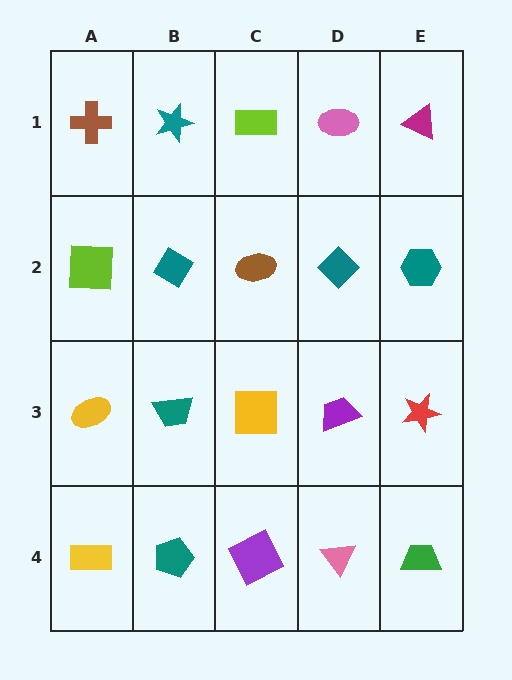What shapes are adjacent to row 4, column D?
A purple trapezoid (row 3, column D), a purple square (row 4, column C), a green trapezoid (row 4, column E).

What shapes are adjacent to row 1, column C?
A brown ellipse (row 2, column C), a teal star (row 1, column B), a pink ellipse (row 1, column D).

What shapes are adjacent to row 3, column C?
A brown ellipse (row 2, column C), a purple square (row 4, column C), a teal trapezoid (row 3, column B), a purple trapezoid (row 3, column D).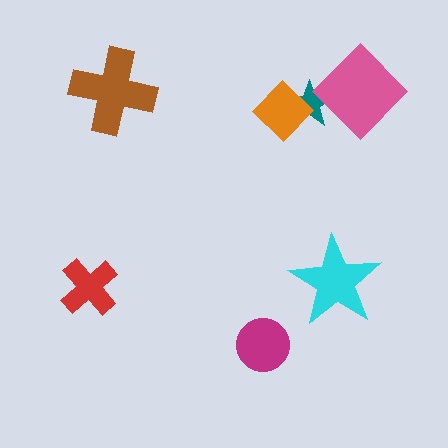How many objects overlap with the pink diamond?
1 object overlaps with the pink diamond.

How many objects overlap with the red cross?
0 objects overlap with the red cross.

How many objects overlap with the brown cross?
0 objects overlap with the brown cross.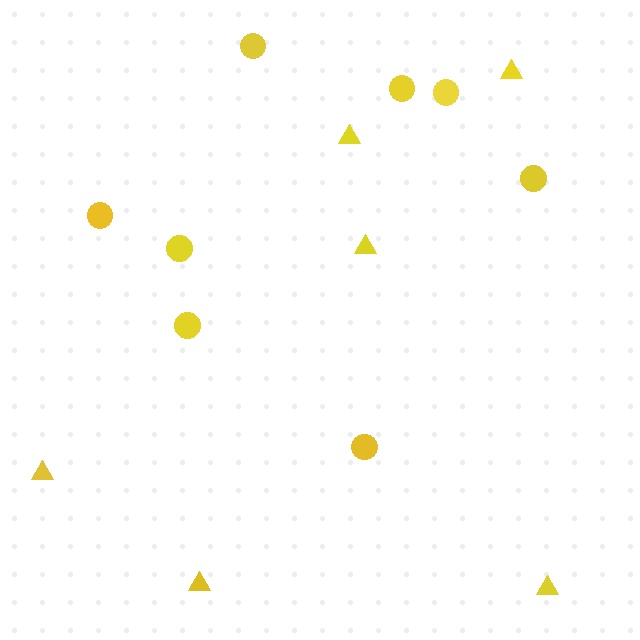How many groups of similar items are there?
There are 2 groups: one group of circles (8) and one group of triangles (6).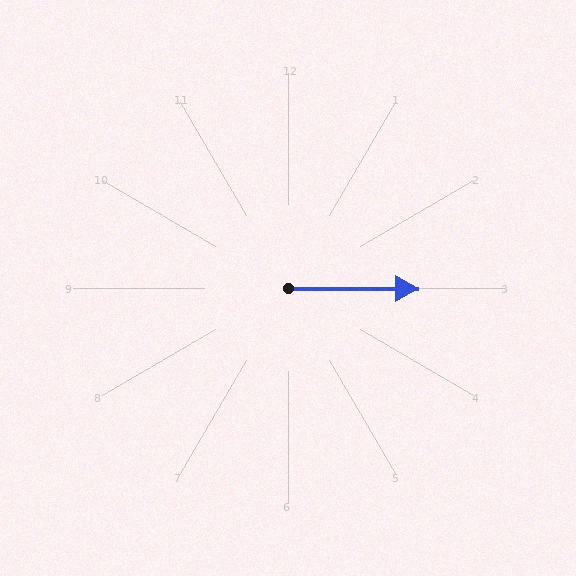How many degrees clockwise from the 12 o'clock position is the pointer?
Approximately 90 degrees.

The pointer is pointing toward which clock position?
Roughly 3 o'clock.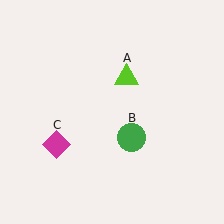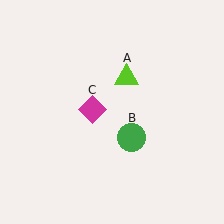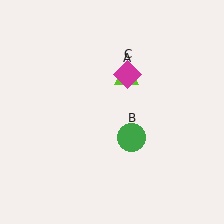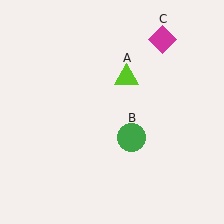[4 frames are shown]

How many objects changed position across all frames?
1 object changed position: magenta diamond (object C).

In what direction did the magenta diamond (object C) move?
The magenta diamond (object C) moved up and to the right.